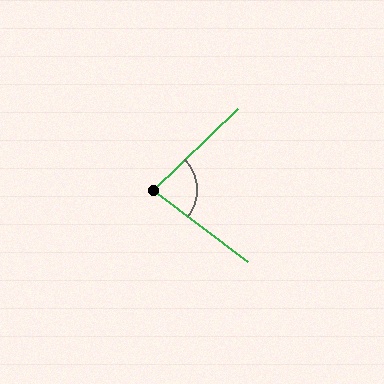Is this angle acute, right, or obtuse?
It is acute.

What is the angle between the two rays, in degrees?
Approximately 80 degrees.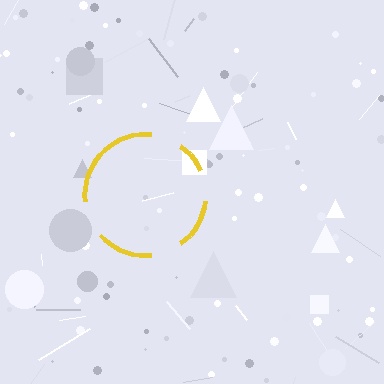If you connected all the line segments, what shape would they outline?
They would outline a circle.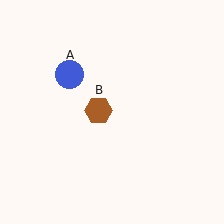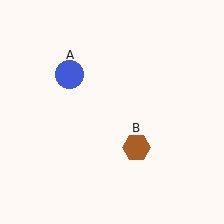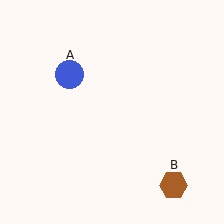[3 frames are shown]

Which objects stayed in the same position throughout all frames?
Blue circle (object A) remained stationary.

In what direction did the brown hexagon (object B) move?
The brown hexagon (object B) moved down and to the right.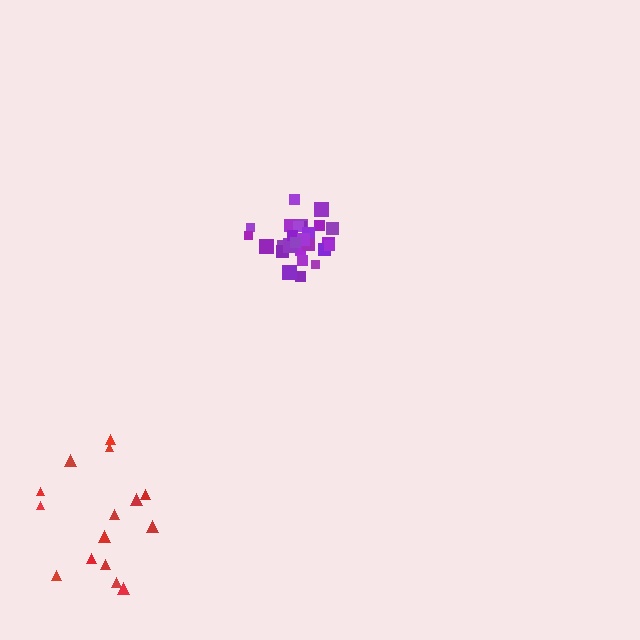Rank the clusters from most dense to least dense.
purple, red.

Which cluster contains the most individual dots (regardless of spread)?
Purple (29).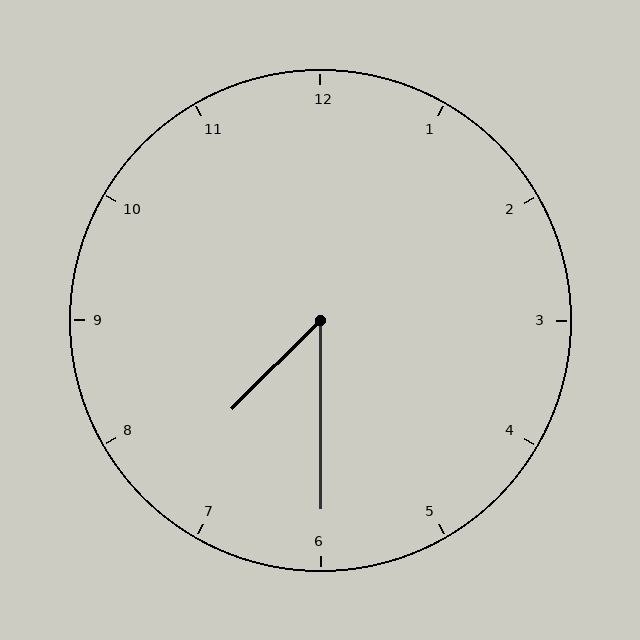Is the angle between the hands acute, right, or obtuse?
It is acute.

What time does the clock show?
7:30.